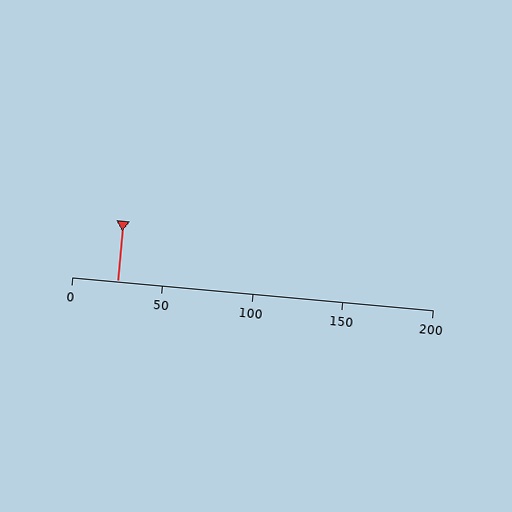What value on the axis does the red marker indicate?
The marker indicates approximately 25.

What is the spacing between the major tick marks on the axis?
The major ticks are spaced 50 apart.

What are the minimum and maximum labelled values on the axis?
The axis runs from 0 to 200.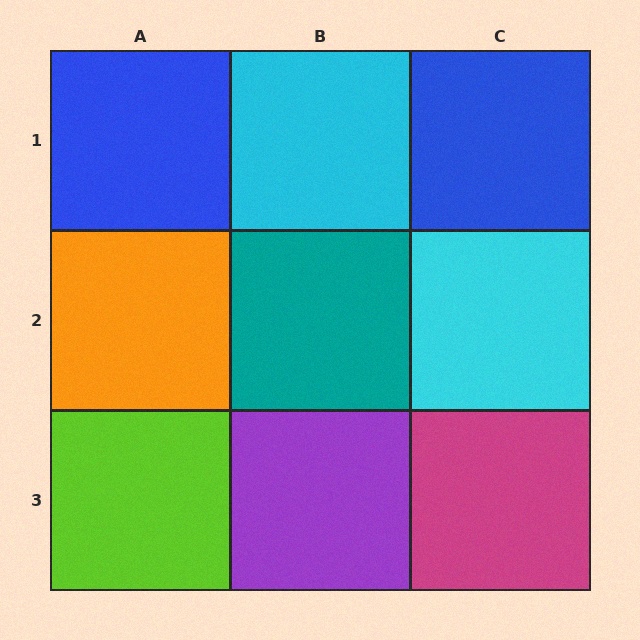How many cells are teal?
1 cell is teal.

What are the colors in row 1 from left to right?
Blue, cyan, blue.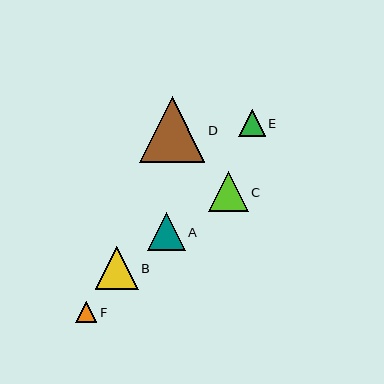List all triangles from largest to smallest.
From largest to smallest: D, B, C, A, E, F.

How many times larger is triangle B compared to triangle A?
Triangle B is approximately 1.1 times the size of triangle A.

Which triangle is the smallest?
Triangle F is the smallest with a size of approximately 21 pixels.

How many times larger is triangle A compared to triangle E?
Triangle A is approximately 1.4 times the size of triangle E.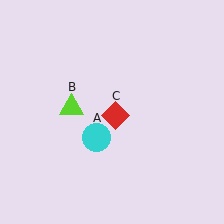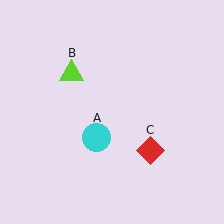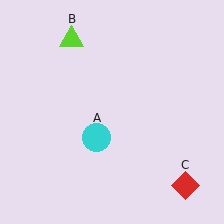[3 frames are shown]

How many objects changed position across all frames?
2 objects changed position: lime triangle (object B), red diamond (object C).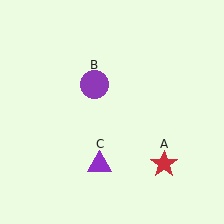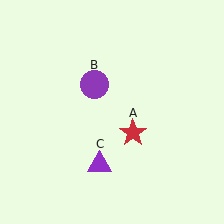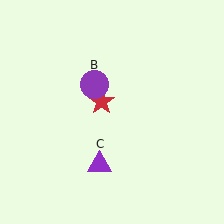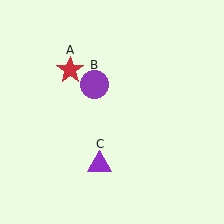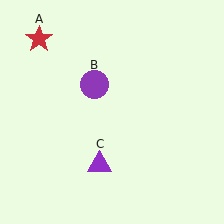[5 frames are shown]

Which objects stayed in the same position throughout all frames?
Purple circle (object B) and purple triangle (object C) remained stationary.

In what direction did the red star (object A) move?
The red star (object A) moved up and to the left.